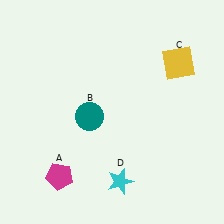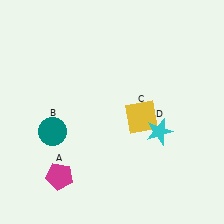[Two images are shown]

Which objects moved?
The objects that moved are: the teal circle (B), the yellow square (C), the cyan star (D).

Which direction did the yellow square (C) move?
The yellow square (C) moved down.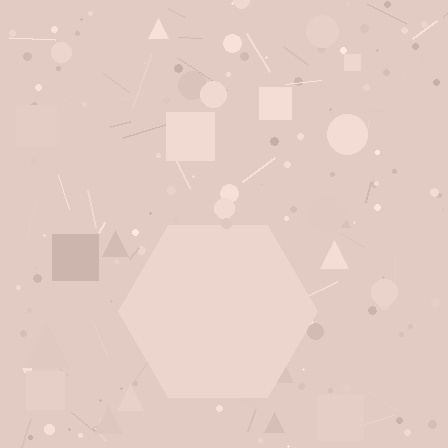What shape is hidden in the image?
A hexagon is hidden in the image.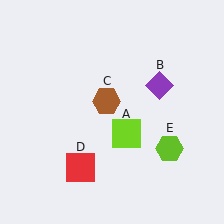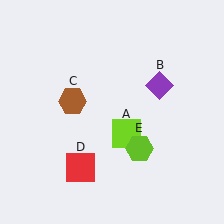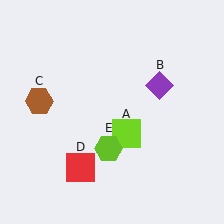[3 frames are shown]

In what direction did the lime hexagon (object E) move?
The lime hexagon (object E) moved left.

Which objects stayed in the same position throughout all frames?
Lime square (object A) and purple diamond (object B) and red square (object D) remained stationary.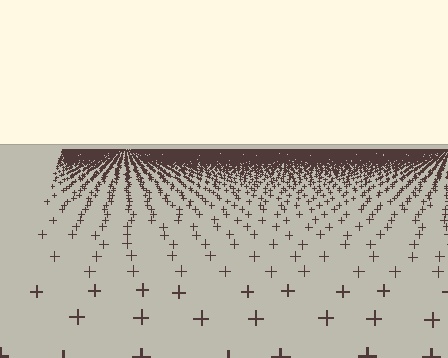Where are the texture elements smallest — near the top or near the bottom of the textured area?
Near the top.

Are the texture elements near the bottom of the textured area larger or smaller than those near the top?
Larger. Near the bottom, elements are closer to the viewer and appear at a bigger on-screen size.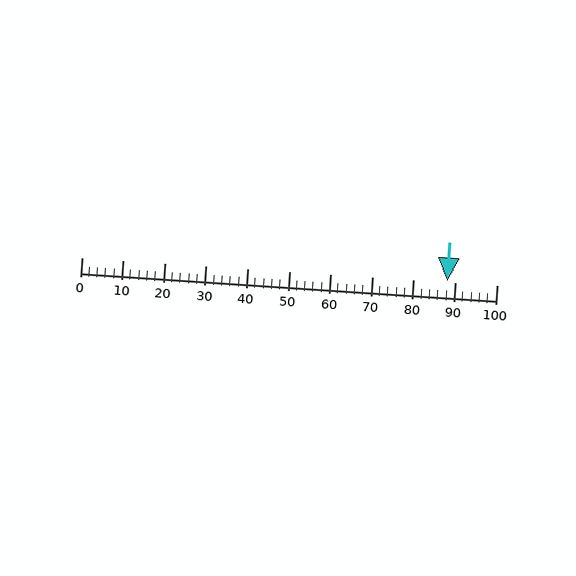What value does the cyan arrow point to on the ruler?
The cyan arrow points to approximately 88.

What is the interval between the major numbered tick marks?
The major tick marks are spaced 10 units apart.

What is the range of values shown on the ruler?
The ruler shows values from 0 to 100.